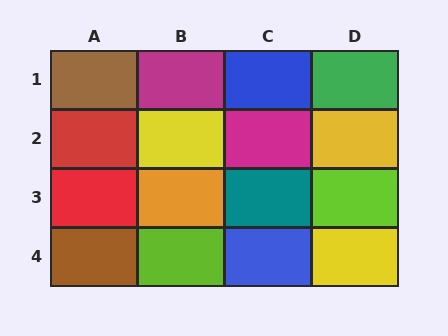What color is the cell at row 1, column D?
Green.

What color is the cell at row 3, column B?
Orange.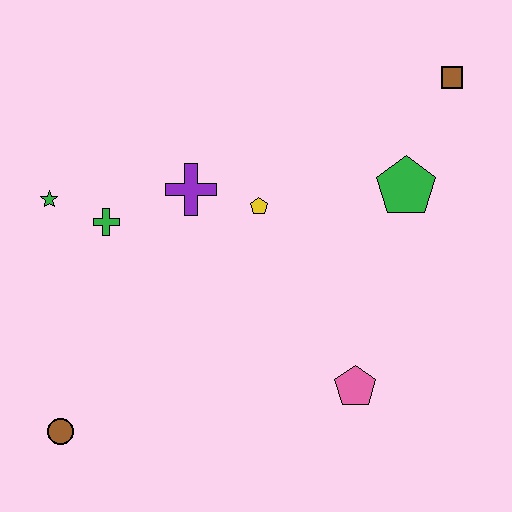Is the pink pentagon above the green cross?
No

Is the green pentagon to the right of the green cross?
Yes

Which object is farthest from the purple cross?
The brown square is farthest from the purple cross.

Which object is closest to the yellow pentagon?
The purple cross is closest to the yellow pentagon.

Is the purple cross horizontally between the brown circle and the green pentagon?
Yes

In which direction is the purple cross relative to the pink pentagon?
The purple cross is above the pink pentagon.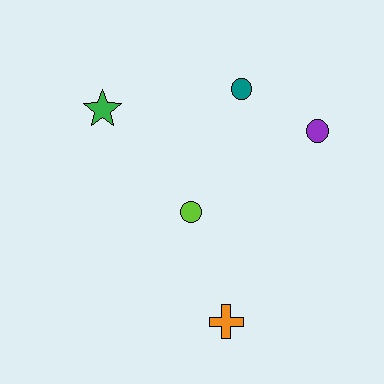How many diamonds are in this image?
There are no diamonds.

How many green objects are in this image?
There is 1 green object.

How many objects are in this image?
There are 5 objects.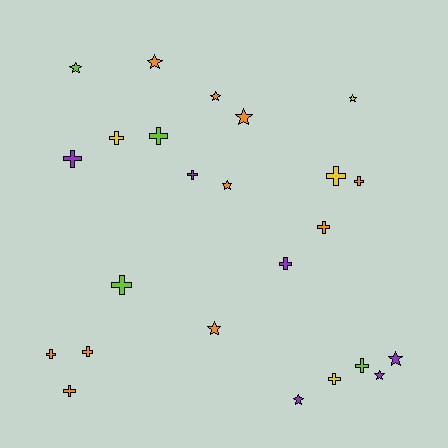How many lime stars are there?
There is 1 lime star.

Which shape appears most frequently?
Cross, with 14 objects.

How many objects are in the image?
There are 24 objects.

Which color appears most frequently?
Orange, with 10 objects.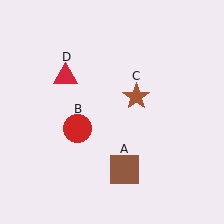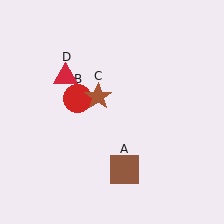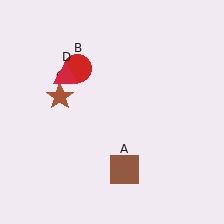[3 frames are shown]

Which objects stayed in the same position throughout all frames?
Brown square (object A) and red triangle (object D) remained stationary.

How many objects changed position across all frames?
2 objects changed position: red circle (object B), brown star (object C).